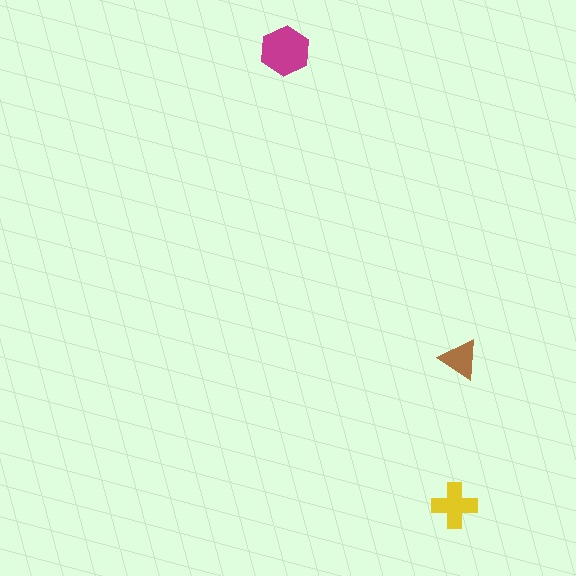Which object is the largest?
The magenta hexagon.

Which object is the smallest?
The brown triangle.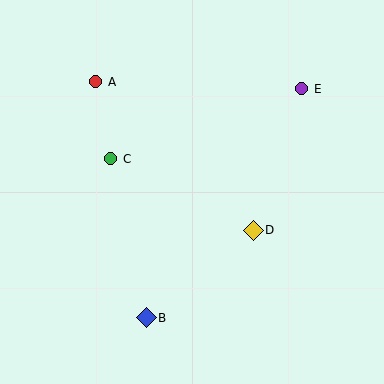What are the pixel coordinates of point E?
Point E is at (302, 89).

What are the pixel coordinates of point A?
Point A is at (96, 82).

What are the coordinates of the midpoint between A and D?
The midpoint between A and D is at (175, 156).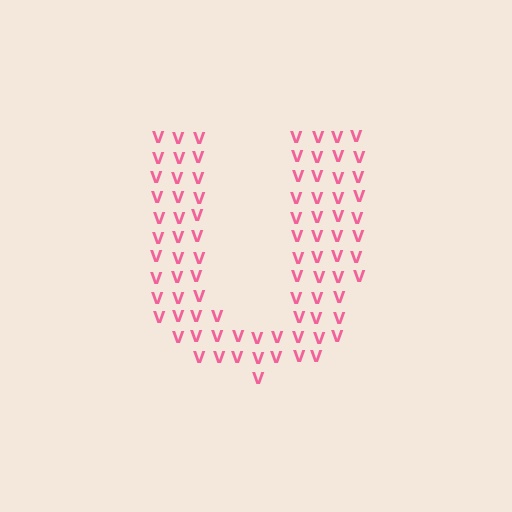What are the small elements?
The small elements are letter V's.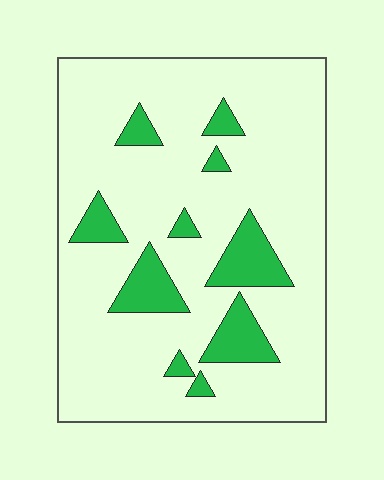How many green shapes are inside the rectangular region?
10.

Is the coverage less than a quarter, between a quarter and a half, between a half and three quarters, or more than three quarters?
Less than a quarter.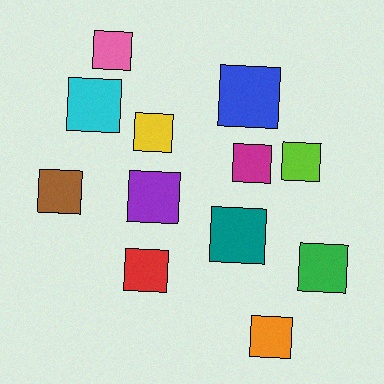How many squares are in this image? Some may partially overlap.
There are 12 squares.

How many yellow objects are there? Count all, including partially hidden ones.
There is 1 yellow object.